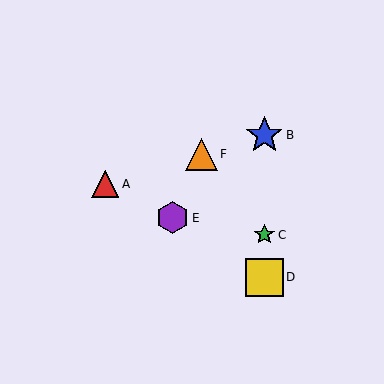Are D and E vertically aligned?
No, D is at x≈264 and E is at x≈173.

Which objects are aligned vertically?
Objects B, C, D are aligned vertically.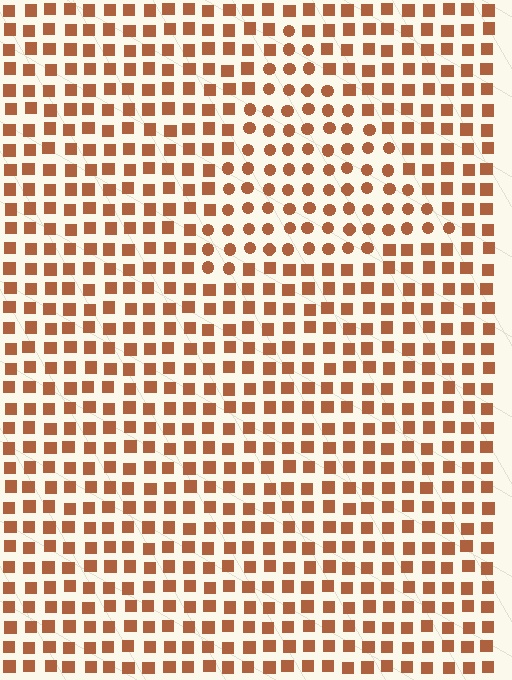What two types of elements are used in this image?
The image uses circles inside the triangle region and squares outside it.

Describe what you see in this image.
The image is filled with small brown elements arranged in a uniform grid. A triangle-shaped region contains circles, while the surrounding area contains squares. The boundary is defined purely by the change in element shape.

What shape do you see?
I see a triangle.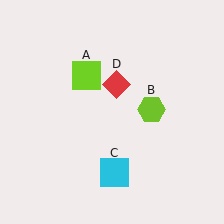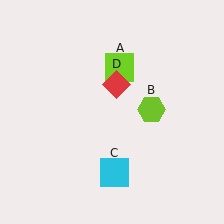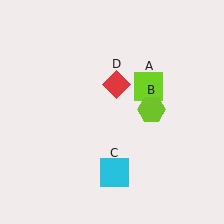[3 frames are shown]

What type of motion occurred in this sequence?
The lime square (object A) rotated clockwise around the center of the scene.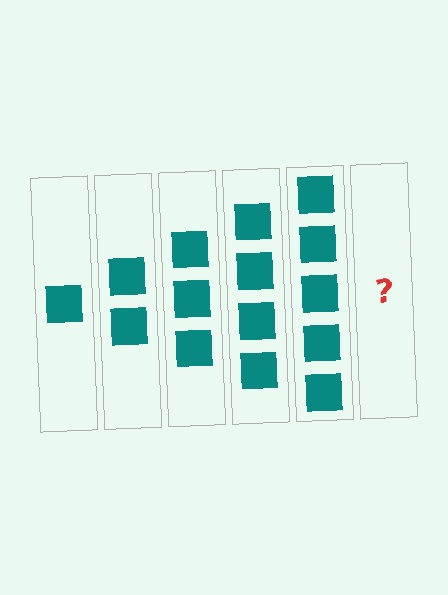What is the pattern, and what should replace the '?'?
The pattern is that each step adds one more square. The '?' should be 6 squares.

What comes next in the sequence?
The next element should be 6 squares.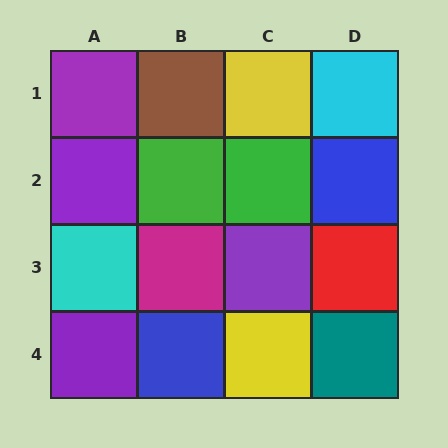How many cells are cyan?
2 cells are cyan.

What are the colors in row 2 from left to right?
Purple, green, green, blue.